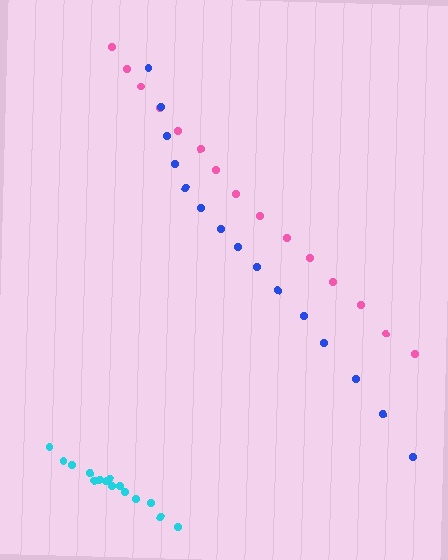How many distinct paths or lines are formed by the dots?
There are 3 distinct paths.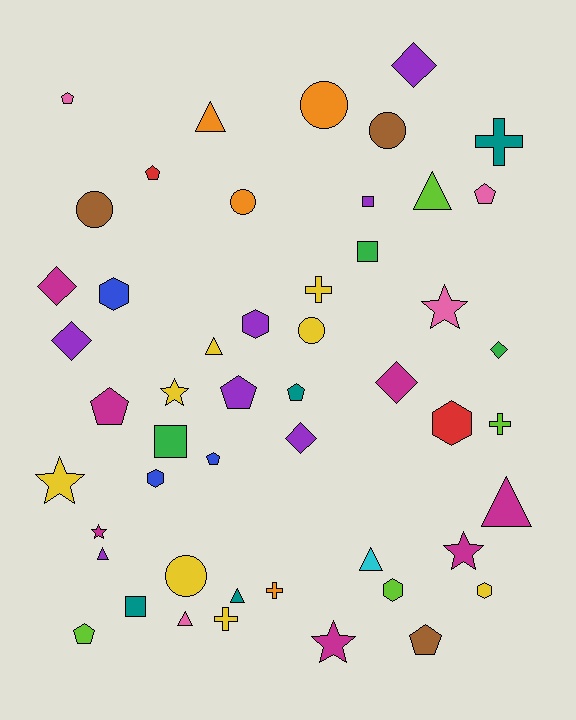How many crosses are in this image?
There are 5 crosses.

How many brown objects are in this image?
There are 3 brown objects.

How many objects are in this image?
There are 50 objects.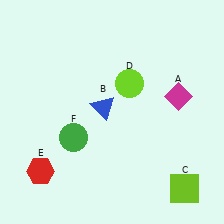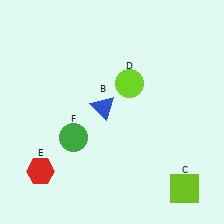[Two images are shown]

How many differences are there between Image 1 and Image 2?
There is 1 difference between the two images.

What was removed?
The magenta diamond (A) was removed in Image 2.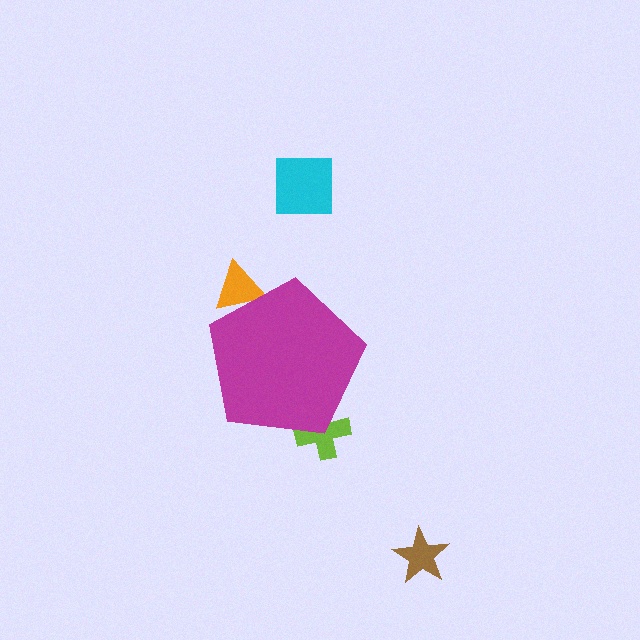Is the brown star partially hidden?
No, the brown star is fully visible.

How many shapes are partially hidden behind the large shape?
2 shapes are partially hidden.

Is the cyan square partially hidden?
No, the cyan square is fully visible.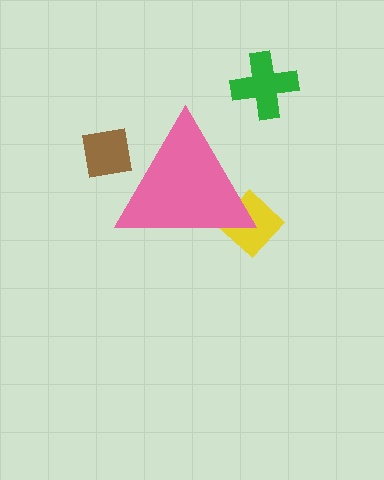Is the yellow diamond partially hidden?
Yes, the yellow diamond is partially hidden behind the pink triangle.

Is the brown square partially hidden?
Yes, the brown square is partially hidden behind the pink triangle.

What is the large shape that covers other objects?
A pink triangle.